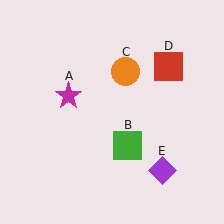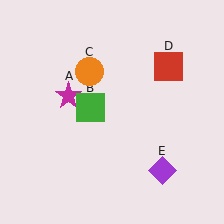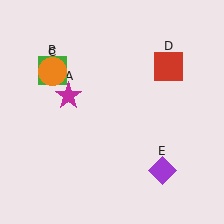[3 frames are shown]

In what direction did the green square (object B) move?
The green square (object B) moved up and to the left.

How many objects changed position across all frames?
2 objects changed position: green square (object B), orange circle (object C).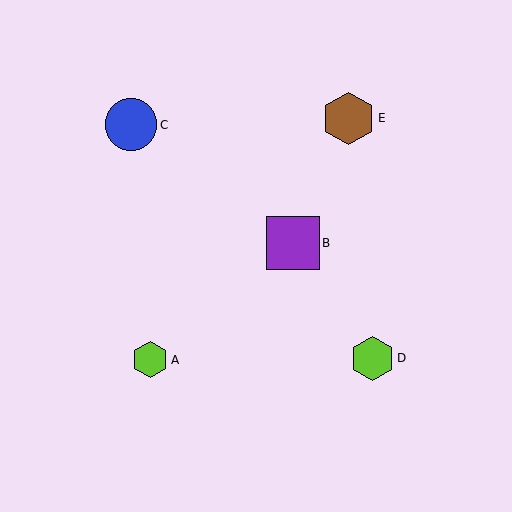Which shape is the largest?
The brown hexagon (labeled E) is the largest.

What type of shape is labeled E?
Shape E is a brown hexagon.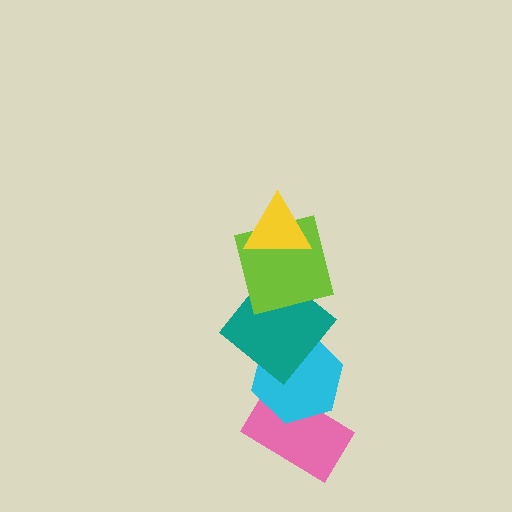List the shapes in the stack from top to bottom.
From top to bottom: the yellow triangle, the lime square, the teal diamond, the cyan hexagon, the pink rectangle.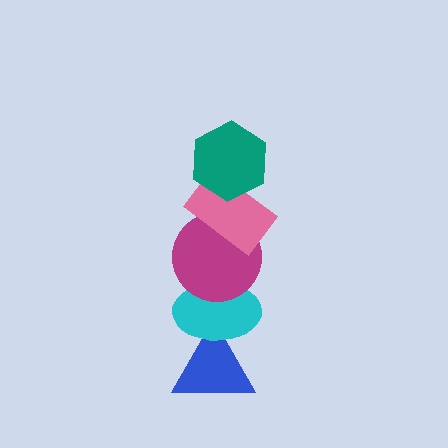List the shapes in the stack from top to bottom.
From top to bottom: the teal hexagon, the pink rectangle, the magenta circle, the cyan ellipse, the blue triangle.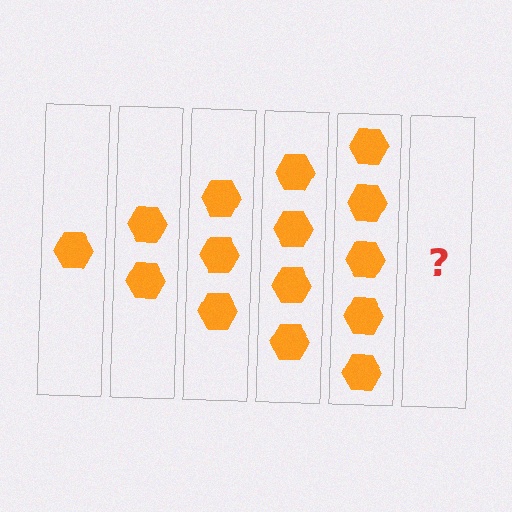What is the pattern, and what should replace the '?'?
The pattern is that each step adds one more hexagon. The '?' should be 6 hexagons.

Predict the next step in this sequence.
The next step is 6 hexagons.